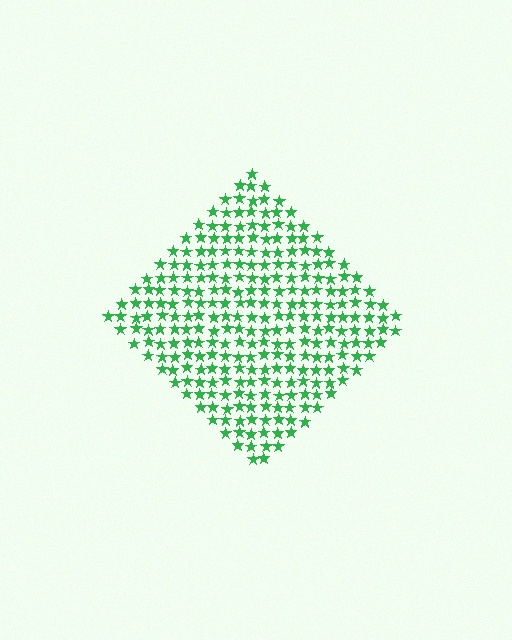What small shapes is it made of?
It is made of small stars.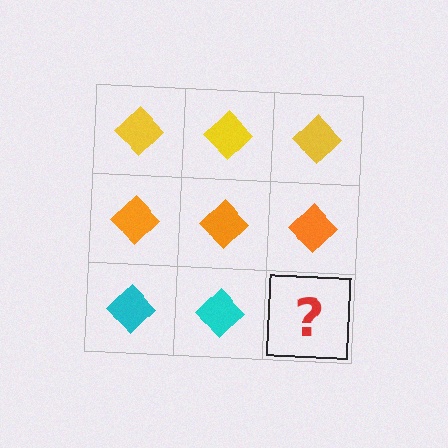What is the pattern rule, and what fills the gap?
The rule is that each row has a consistent color. The gap should be filled with a cyan diamond.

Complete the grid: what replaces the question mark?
The question mark should be replaced with a cyan diamond.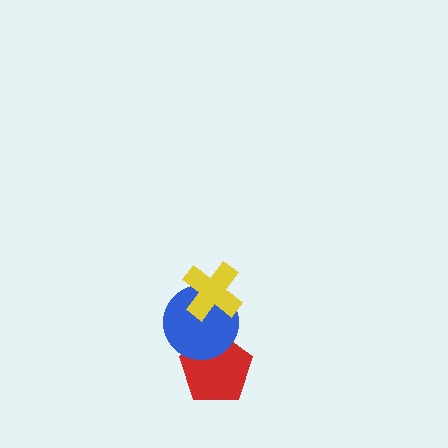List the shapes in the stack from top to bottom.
From top to bottom: the yellow cross, the blue circle, the red pentagon.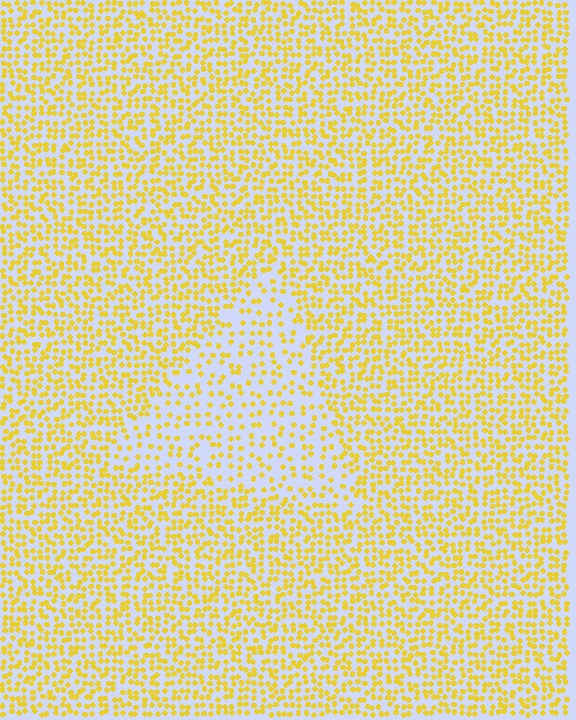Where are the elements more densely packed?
The elements are more densely packed outside the triangle boundary.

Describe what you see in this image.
The image contains small yellow elements arranged at two different densities. A triangle-shaped region is visible where the elements are less densely packed than the surrounding area.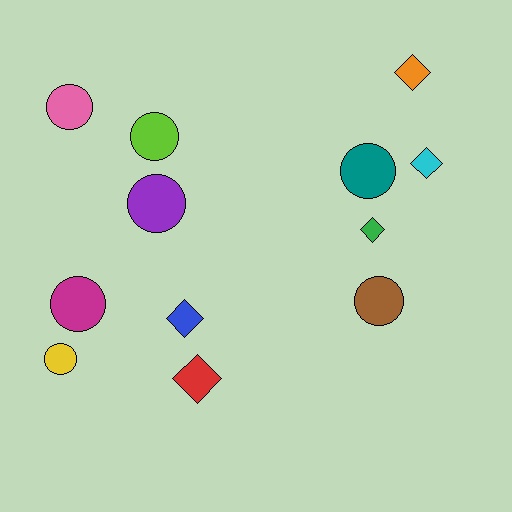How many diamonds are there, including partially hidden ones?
There are 5 diamonds.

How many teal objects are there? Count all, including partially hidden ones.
There is 1 teal object.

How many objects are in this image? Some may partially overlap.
There are 12 objects.